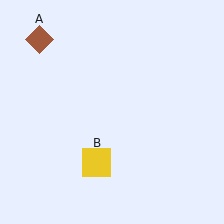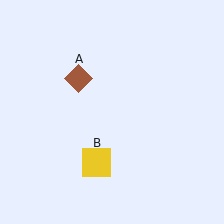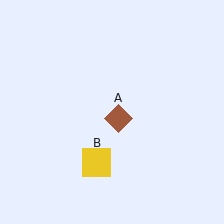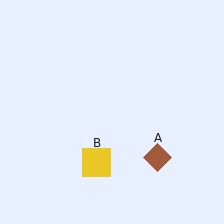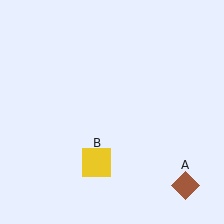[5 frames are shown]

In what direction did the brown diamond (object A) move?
The brown diamond (object A) moved down and to the right.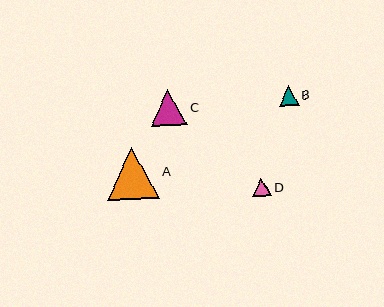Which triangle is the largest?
Triangle A is the largest with a size of approximately 53 pixels.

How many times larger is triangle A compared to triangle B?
Triangle A is approximately 2.6 times the size of triangle B.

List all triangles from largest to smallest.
From largest to smallest: A, C, B, D.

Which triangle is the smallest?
Triangle D is the smallest with a size of approximately 18 pixels.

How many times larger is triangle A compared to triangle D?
Triangle A is approximately 2.9 times the size of triangle D.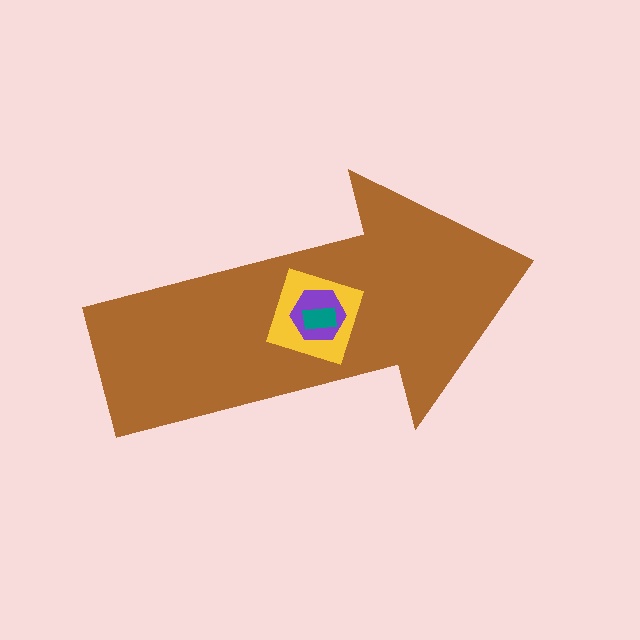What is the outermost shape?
The brown arrow.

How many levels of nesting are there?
4.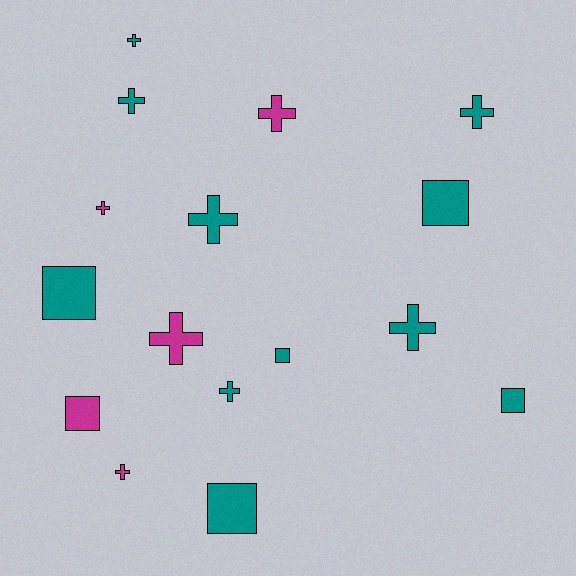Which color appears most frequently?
Teal, with 11 objects.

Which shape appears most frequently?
Cross, with 10 objects.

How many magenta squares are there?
There is 1 magenta square.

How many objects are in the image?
There are 16 objects.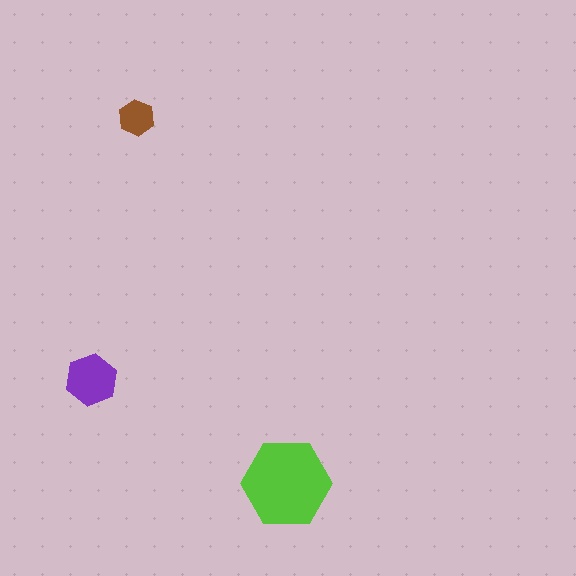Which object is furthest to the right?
The lime hexagon is rightmost.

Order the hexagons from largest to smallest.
the lime one, the purple one, the brown one.